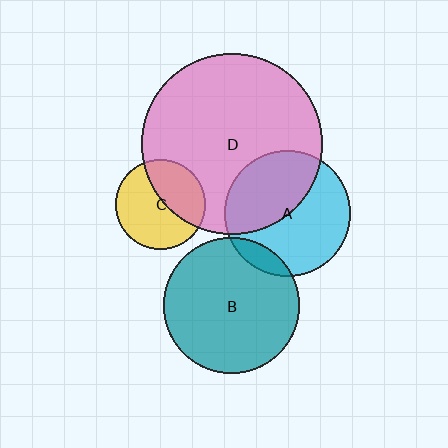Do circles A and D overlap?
Yes.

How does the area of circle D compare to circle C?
Approximately 4.0 times.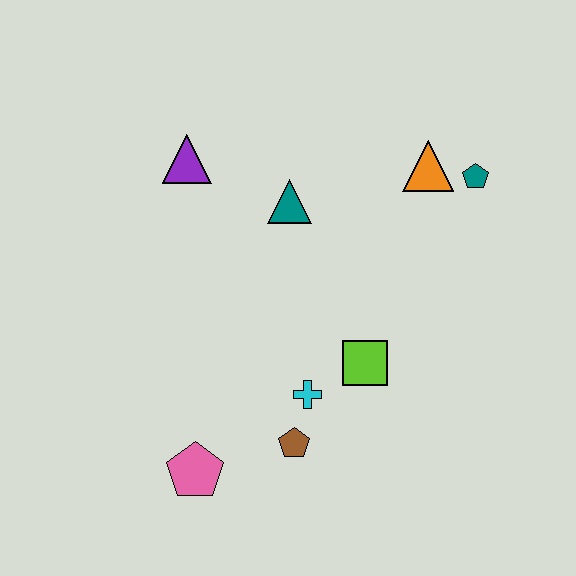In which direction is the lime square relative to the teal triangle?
The lime square is below the teal triangle.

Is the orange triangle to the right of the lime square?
Yes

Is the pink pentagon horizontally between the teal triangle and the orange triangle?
No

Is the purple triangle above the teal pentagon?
Yes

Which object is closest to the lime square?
The cyan cross is closest to the lime square.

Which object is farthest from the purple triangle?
The pink pentagon is farthest from the purple triangle.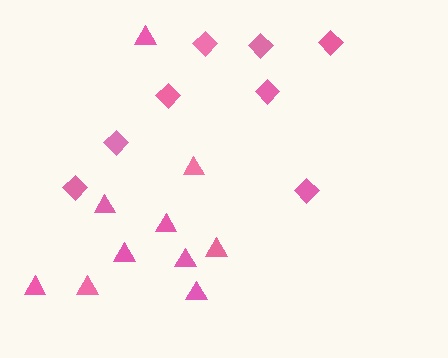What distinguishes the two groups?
There are 2 groups: one group of triangles (10) and one group of diamonds (8).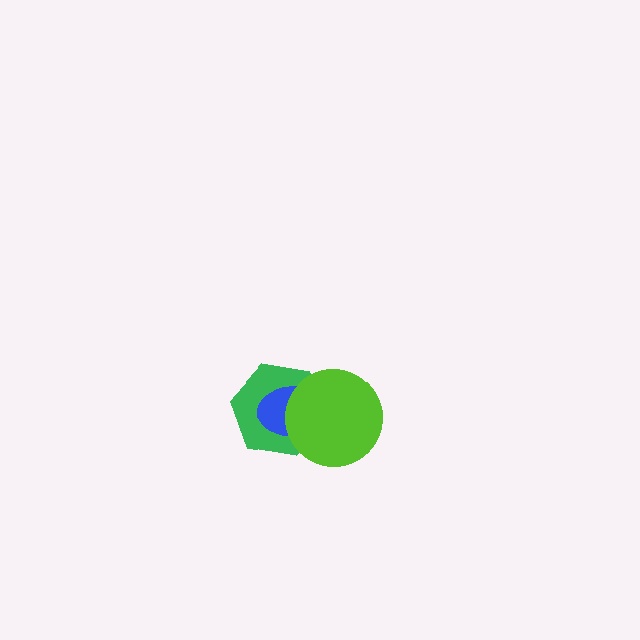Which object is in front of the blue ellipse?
The lime circle is in front of the blue ellipse.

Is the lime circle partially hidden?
No, no other shape covers it.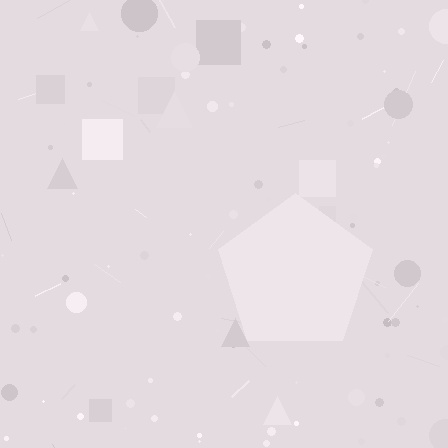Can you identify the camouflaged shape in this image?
The camouflaged shape is a pentagon.